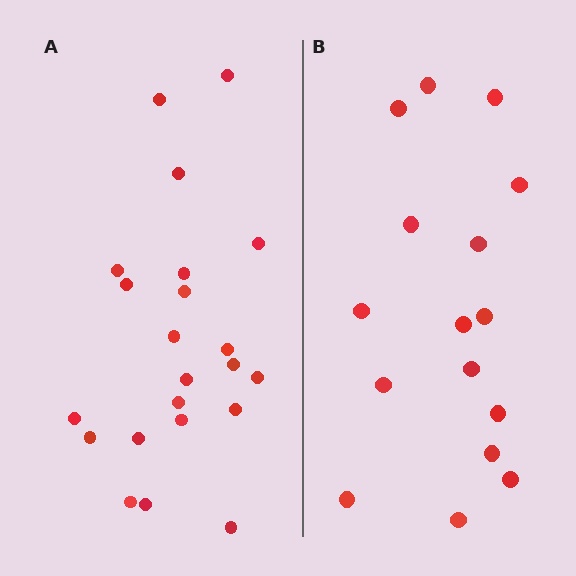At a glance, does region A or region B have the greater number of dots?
Region A (the left region) has more dots.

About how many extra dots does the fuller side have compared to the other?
Region A has about 6 more dots than region B.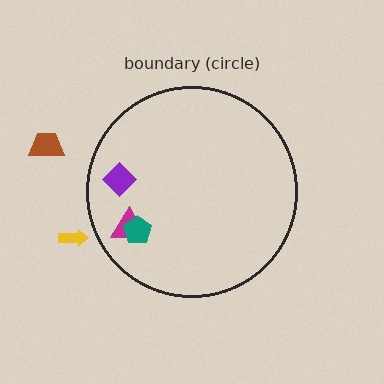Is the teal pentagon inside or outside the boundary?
Inside.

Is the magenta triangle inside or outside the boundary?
Inside.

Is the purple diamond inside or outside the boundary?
Inside.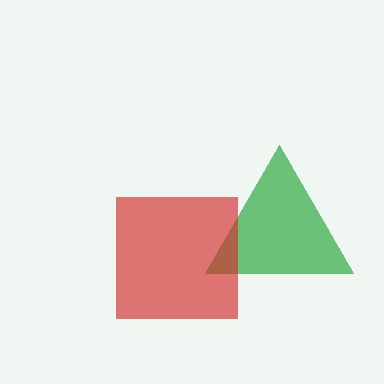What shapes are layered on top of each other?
The layered shapes are: a green triangle, a red square.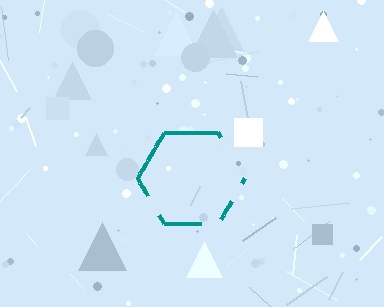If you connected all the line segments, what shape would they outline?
They would outline a hexagon.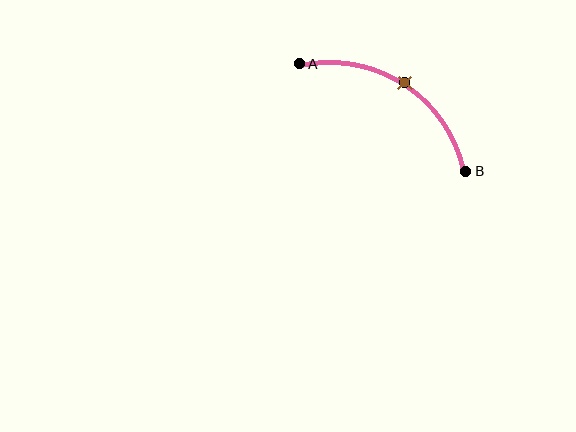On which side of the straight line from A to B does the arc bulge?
The arc bulges above the straight line connecting A and B.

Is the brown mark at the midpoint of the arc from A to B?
Yes. The brown mark lies on the arc at equal arc-length from both A and B — it is the arc midpoint.